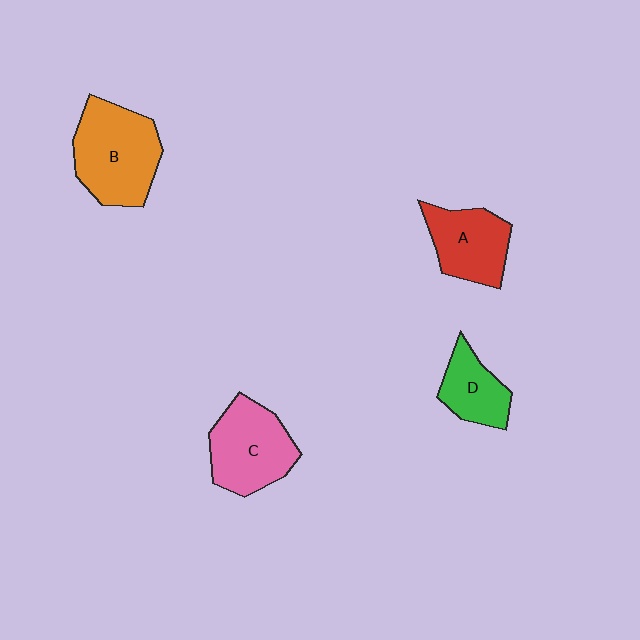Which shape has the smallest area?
Shape D (green).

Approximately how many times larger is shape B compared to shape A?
Approximately 1.4 times.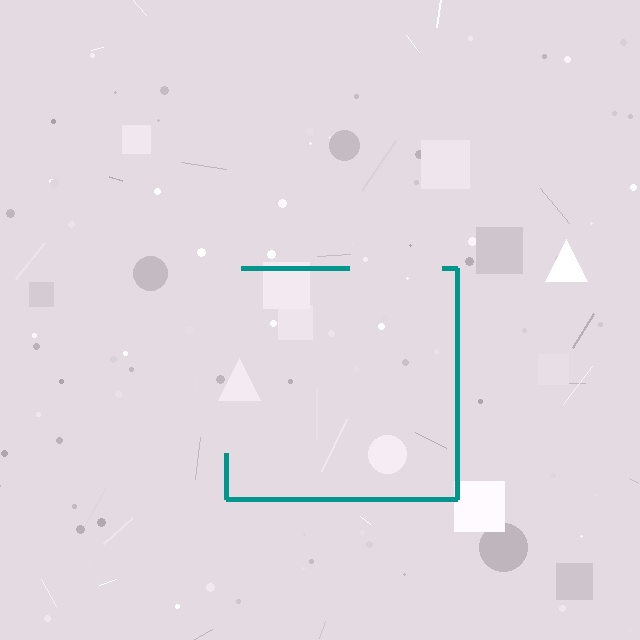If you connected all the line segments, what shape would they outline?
They would outline a square.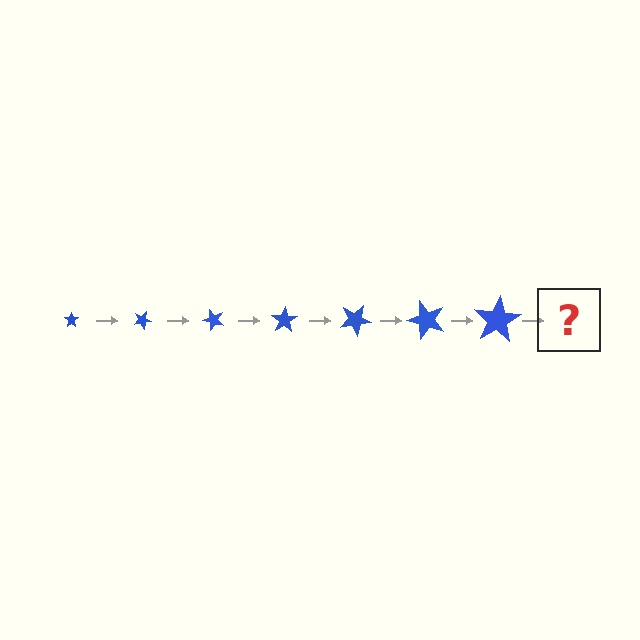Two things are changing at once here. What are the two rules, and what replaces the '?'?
The two rules are that the star grows larger each step and it rotates 25 degrees each step. The '?' should be a star, larger than the previous one and rotated 175 degrees from the start.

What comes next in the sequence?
The next element should be a star, larger than the previous one and rotated 175 degrees from the start.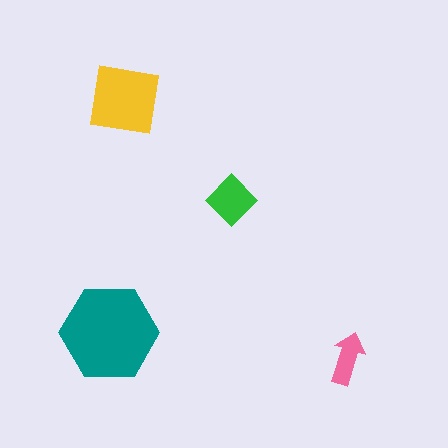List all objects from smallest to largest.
The pink arrow, the green diamond, the yellow square, the teal hexagon.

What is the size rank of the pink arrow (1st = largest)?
4th.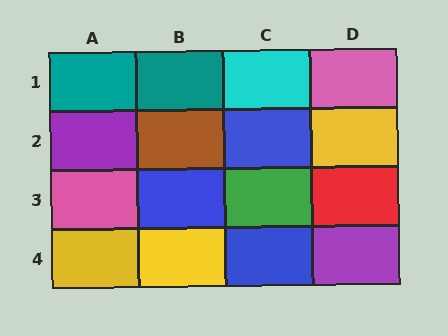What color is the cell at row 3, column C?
Green.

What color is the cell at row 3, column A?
Pink.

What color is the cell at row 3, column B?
Blue.